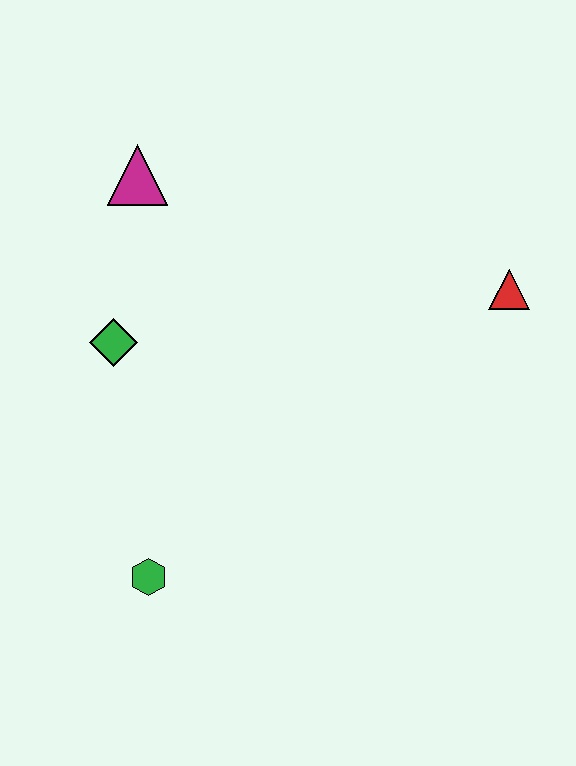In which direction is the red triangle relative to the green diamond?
The red triangle is to the right of the green diamond.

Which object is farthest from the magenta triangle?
The green hexagon is farthest from the magenta triangle.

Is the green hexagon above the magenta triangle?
No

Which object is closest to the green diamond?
The magenta triangle is closest to the green diamond.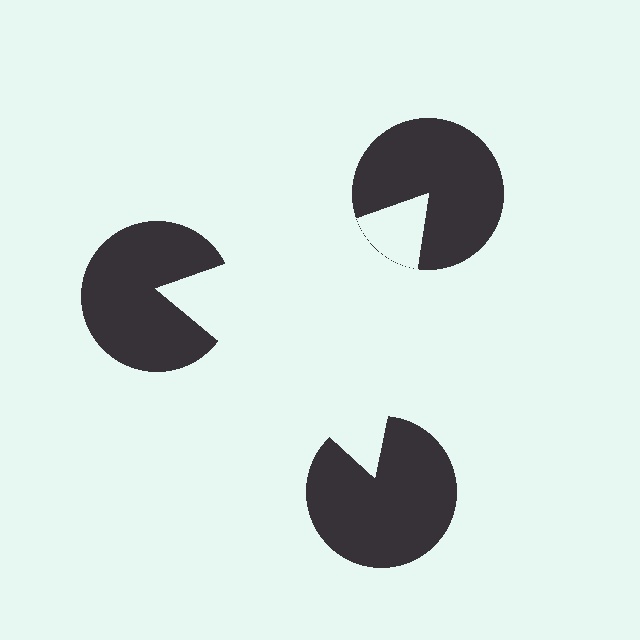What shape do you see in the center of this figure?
An illusory triangle — its edges are inferred from the aligned wedge cuts in the pac-man discs, not physically drawn.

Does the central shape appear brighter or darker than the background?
It typically appears slightly brighter than the background, even though no actual brightness change is drawn.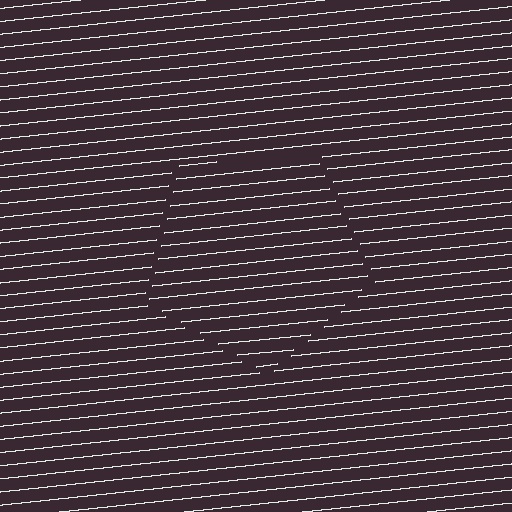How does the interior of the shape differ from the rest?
The interior of the shape contains the same grating, shifted by half a period — the contour is defined by the phase discontinuity where line-ends from the inner and outer gratings abut.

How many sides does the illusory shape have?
5 sides — the line-ends trace a pentagon.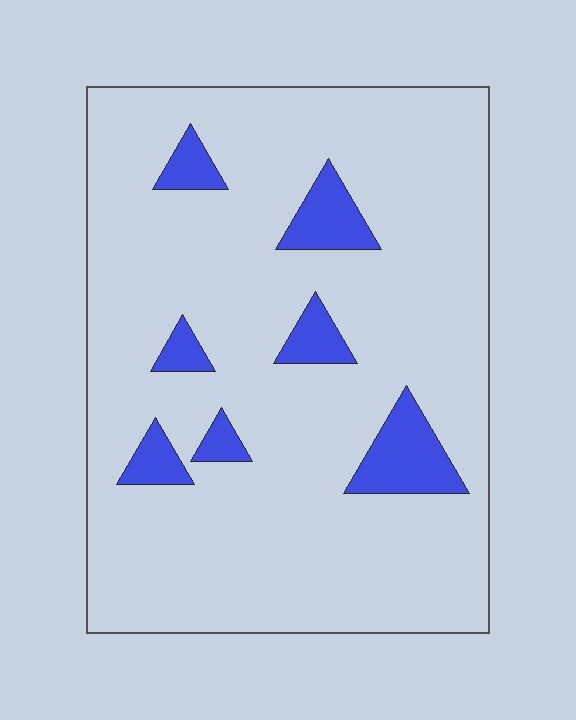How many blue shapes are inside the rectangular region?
7.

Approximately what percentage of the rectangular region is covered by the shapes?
Approximately 10%.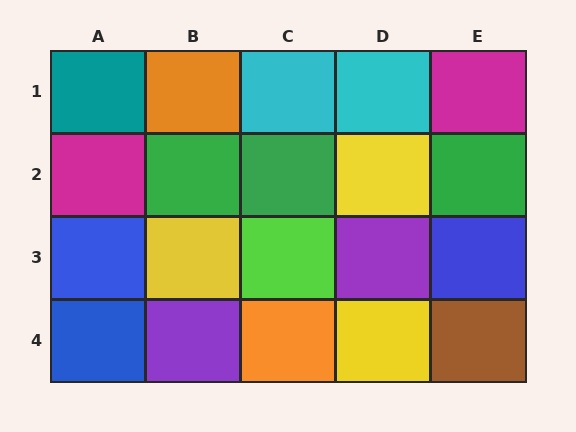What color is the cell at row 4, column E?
Brown.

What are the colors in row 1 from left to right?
Teal, orange, cyan, cyan, magenta.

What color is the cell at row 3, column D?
Purple.